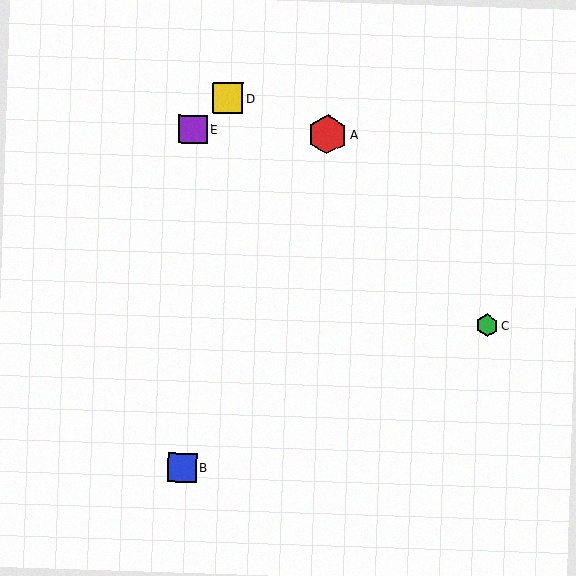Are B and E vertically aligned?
Yes, both are at x≈182.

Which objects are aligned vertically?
Objects B, E are aligned vertically.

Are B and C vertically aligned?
No, B is at x≈182 and C is at x≈487.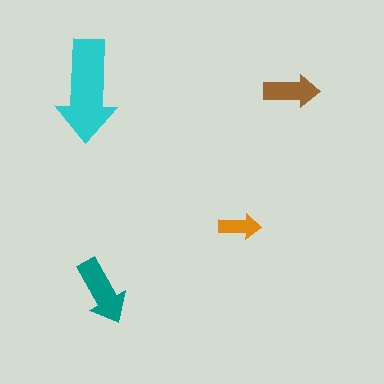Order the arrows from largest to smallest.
the cyan one, the teal one, the brown one, the orange one.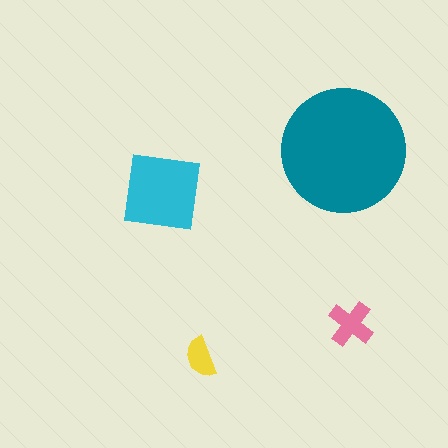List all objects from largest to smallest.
The teal circle, the cyan square, the pink cross, the yellow semicircle.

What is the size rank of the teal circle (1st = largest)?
1st.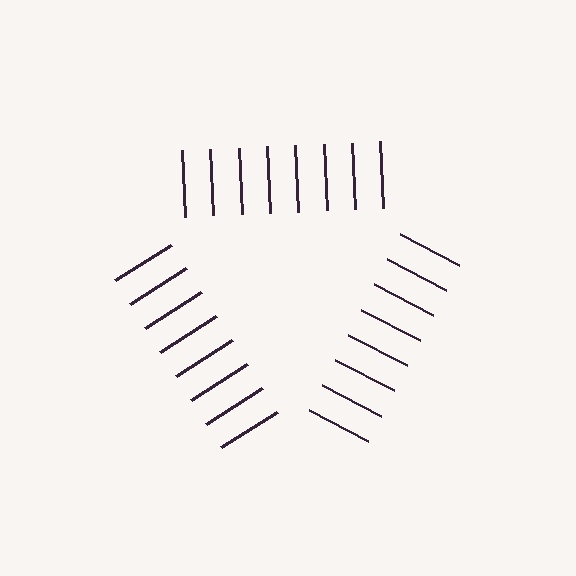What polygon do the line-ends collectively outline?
An illusory triangle — the line segments terminate on its edges but no continuous stroke is drawn.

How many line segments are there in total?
24 — 8 along each of the 3 edges.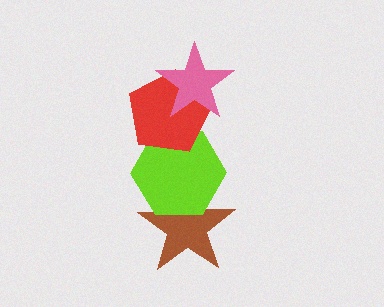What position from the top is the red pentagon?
The red pentagon is 2nd from the top.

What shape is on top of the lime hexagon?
The red pentagon is on top of the lime hexagon.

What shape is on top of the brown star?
The lime hexagon is on top of the brown star.